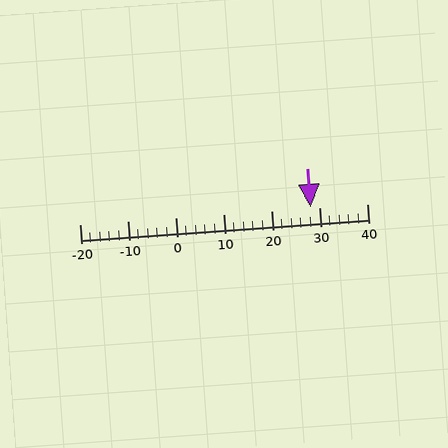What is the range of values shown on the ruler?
The ruler shows values from -20 to 40.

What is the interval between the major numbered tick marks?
The major tick marks are spaced 10 units apart.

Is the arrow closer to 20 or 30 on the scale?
The arrow is closer to 30.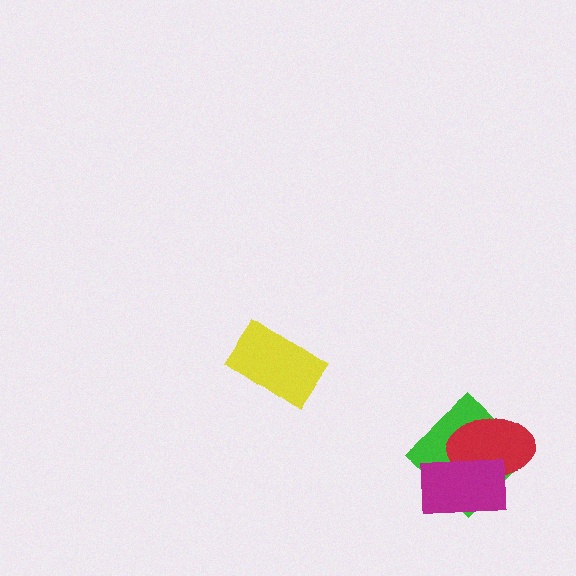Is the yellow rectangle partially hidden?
No, no other shape covers it.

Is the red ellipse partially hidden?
Yes, it is partially covered by another shape.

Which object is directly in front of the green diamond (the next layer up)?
The red ellipse is directly in front of the green diamond.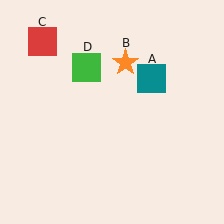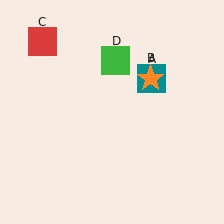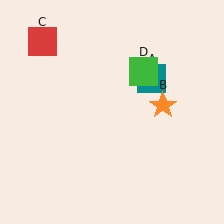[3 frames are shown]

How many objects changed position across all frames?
2 objects changed position: orange star (object B), green square (object D).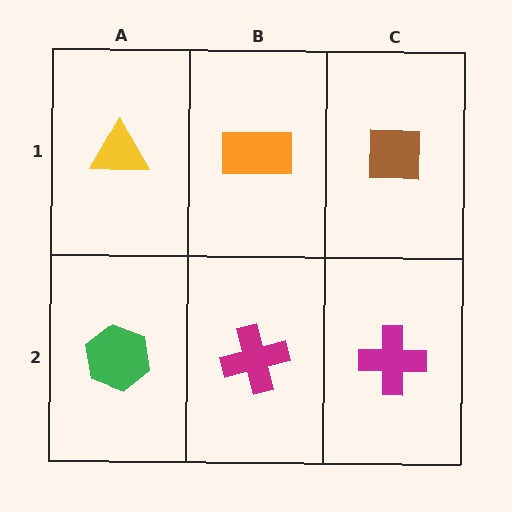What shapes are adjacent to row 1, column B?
A magenta cross (row 2, column B), a yellow triangle (row 1, column A), a brown square (row 1, column C).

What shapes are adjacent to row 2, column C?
A brown square (row 1, column C), a magenta cross (row 2, column B).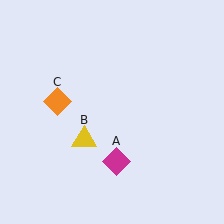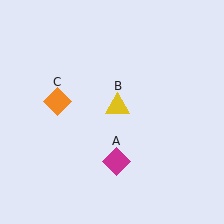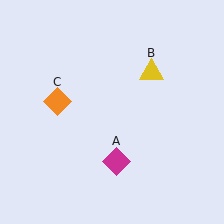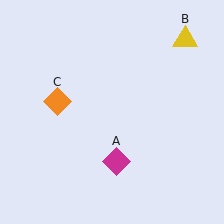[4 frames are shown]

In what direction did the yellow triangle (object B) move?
The yellow triangle (object B) moved up and to the right.